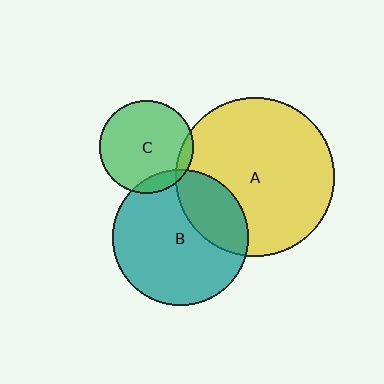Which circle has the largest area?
Circle A (yellow).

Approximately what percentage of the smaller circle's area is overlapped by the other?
Approximately 10%.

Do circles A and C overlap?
Yes.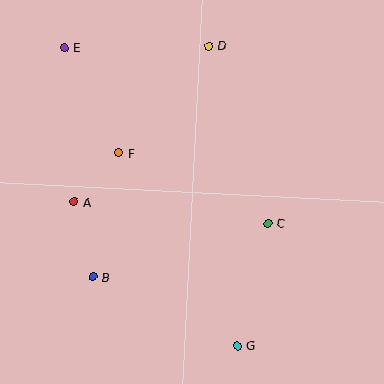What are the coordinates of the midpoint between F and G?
The midpoint between F and G is at (178, 249).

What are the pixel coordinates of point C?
Point C is at (268, 223).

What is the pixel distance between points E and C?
The distance between E and C is 269 pixels.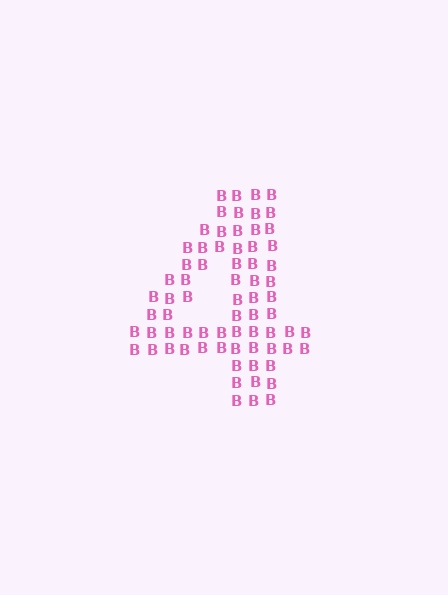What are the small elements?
The small elements are letter B's.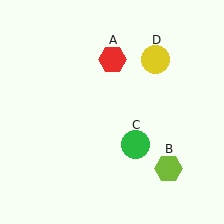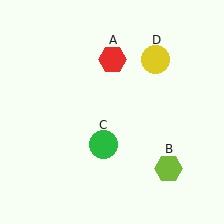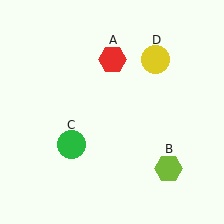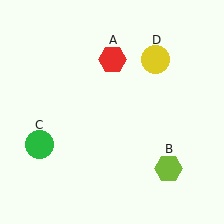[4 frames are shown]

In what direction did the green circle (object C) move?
The green circle (object C) moved left.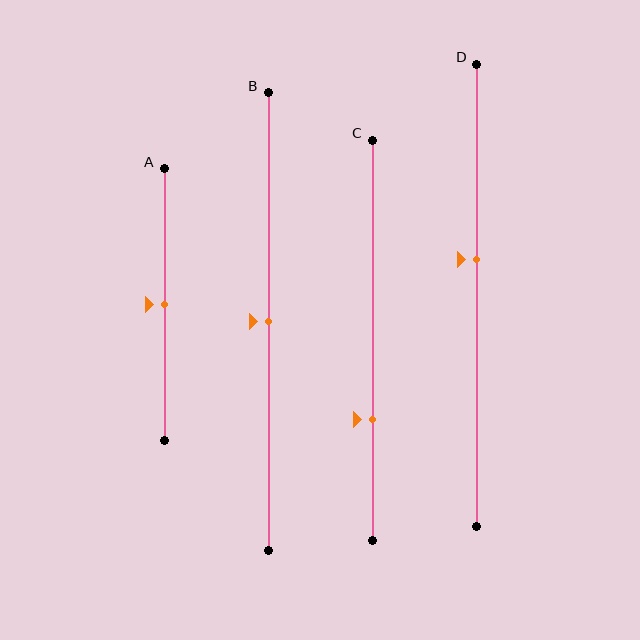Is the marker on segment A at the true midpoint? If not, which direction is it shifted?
Yes, the marker on segment A is at the true midpoint.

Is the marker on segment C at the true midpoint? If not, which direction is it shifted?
No, the marker on segment C is shifted downward by about 20% of the segment length.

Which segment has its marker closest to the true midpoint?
Segment A has its marker closest to the true midpoint.